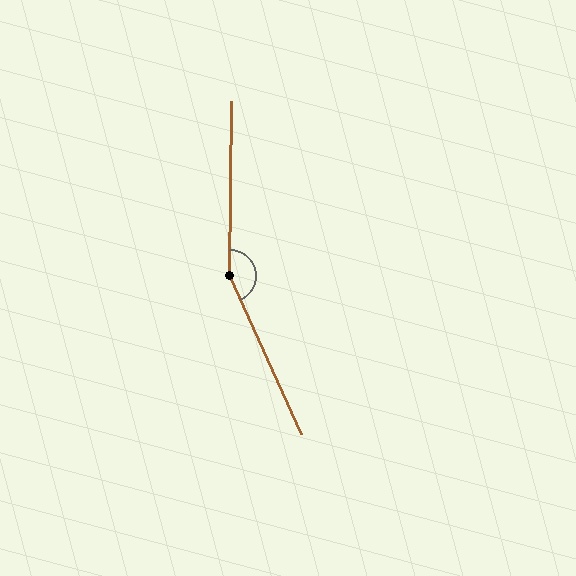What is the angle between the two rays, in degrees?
Approximately 155 degrees.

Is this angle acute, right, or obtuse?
It is obtuse.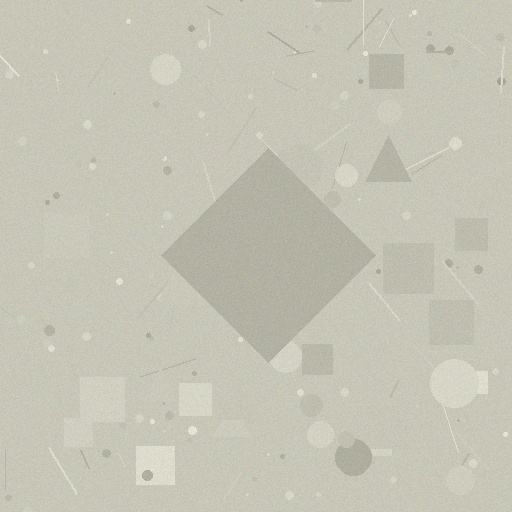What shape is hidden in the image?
A diamond is hidden in the image.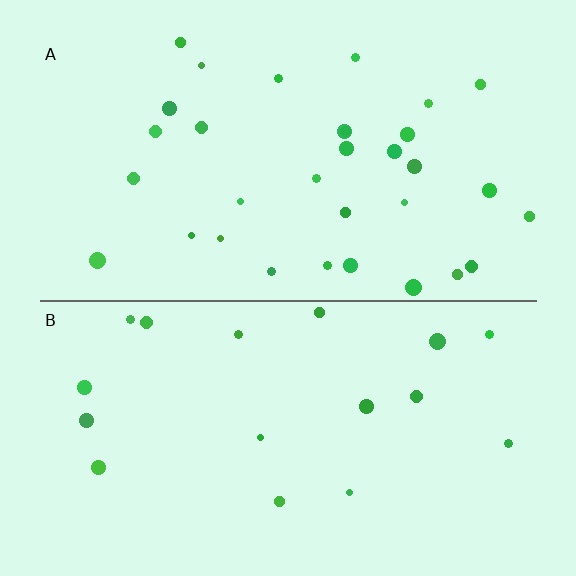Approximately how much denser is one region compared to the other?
Approximately 1.9× — region A over region B.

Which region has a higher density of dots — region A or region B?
A (the top).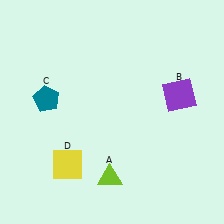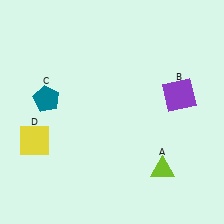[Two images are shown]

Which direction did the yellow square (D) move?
The yellow square (D) moved left.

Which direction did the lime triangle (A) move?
The lime triangle (A) moved right.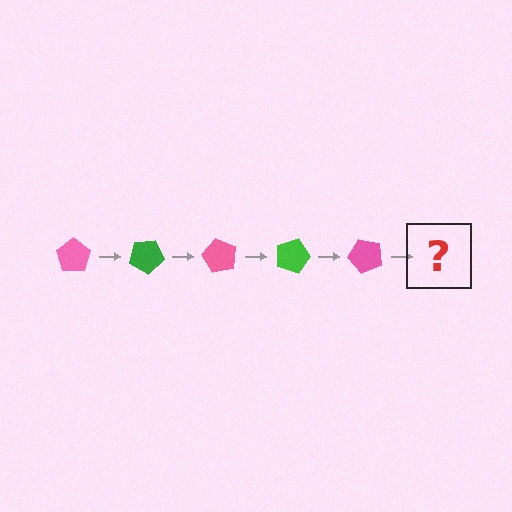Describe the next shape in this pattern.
It should be a green pentagon, rotated 150 degrees from the start.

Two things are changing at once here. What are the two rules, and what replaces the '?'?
The two rules are that it rotates 30 degrees each step and the color cycles through pink and green. The '?' should be a green pentagon, rotated 150 degrees from the start.